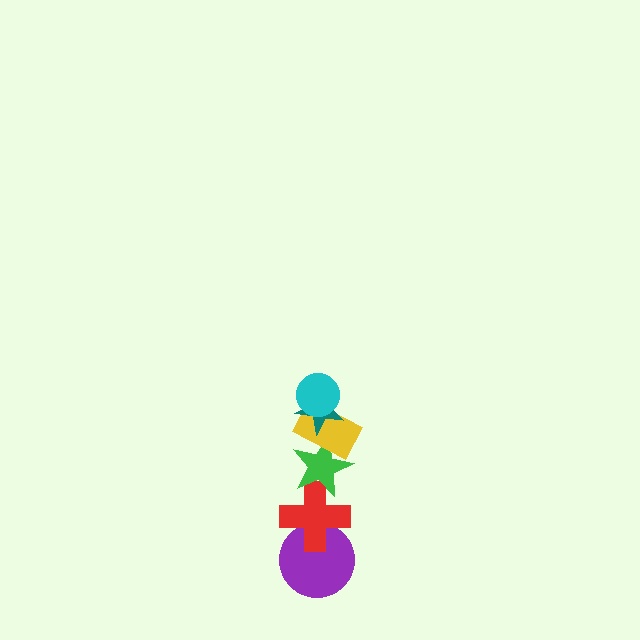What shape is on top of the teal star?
The cyan circle is on top of the teal star.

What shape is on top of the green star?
The yellow rectangle is on top of the green star.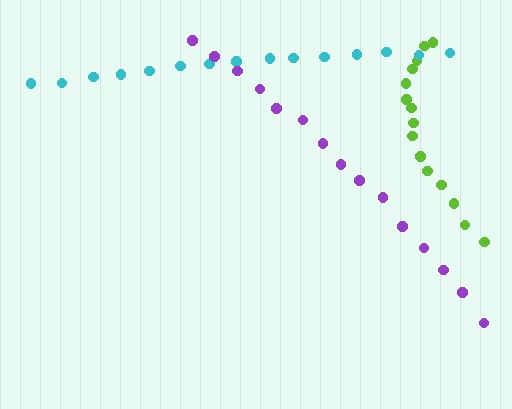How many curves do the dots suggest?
There are 3 distinct paths.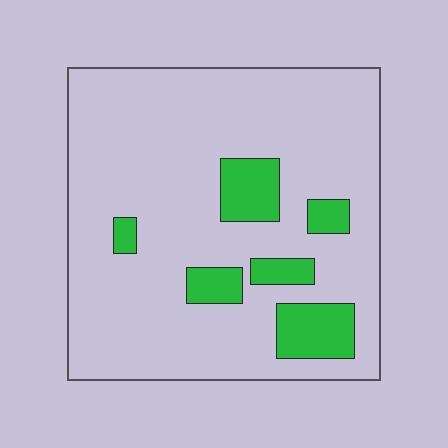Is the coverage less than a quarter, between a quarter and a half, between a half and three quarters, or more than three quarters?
Less than a quarter.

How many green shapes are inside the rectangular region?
6.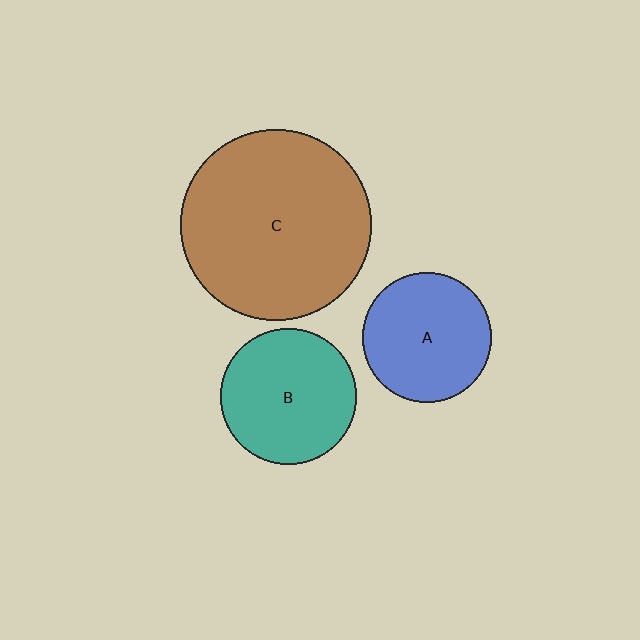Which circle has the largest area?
Circle C (brown).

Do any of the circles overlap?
No, none of the circles overlap.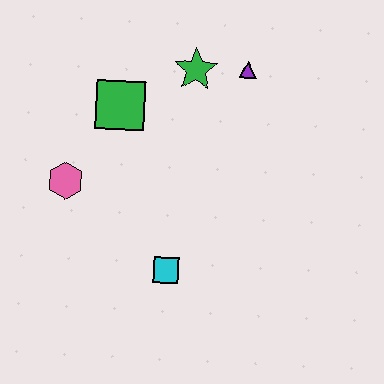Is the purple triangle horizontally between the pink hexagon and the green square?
No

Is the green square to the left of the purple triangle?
Yes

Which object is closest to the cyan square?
The pink hexagon is closest to the cyan square.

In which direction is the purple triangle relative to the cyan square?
The purple triangle is above the cyan square.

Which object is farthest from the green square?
The cyan square is farthest from the green square.